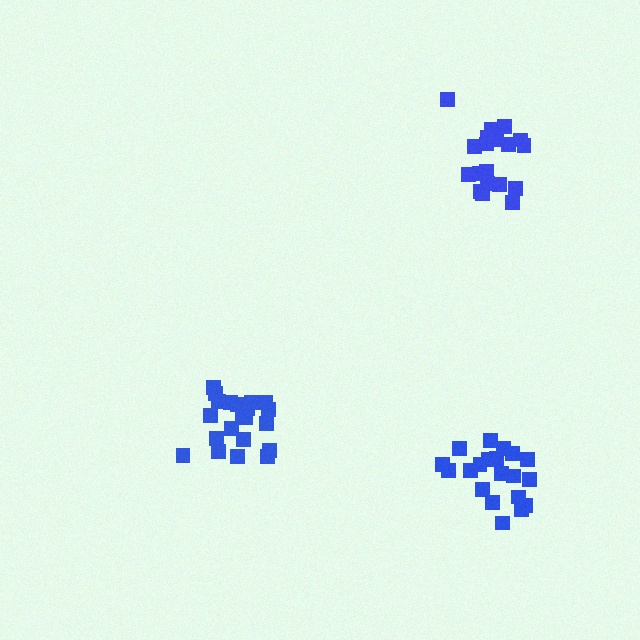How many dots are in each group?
Group 1: 20 dots, Group 2: 19 dots, Group 3: 21 dots (60 total).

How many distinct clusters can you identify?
There are 3 distinct clusters.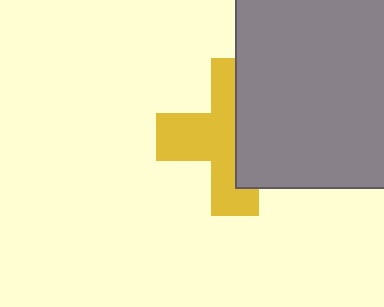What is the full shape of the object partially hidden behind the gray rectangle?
The partially hidden object is a yellow cross.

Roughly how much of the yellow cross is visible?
About half of it is visible (roughly 55%).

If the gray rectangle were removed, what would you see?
You would see the complete yellow cross.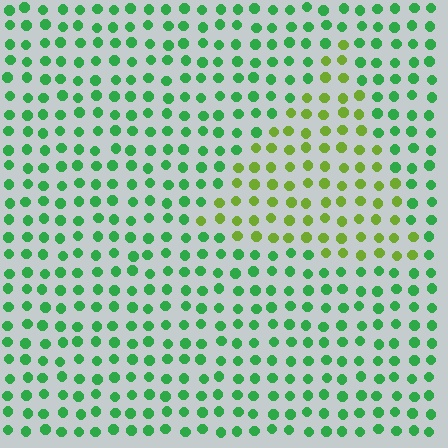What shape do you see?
I see a triangle.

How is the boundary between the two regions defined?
The boundary is defined purely by a slight shift in hue (about 44 degrees). Spacing, size, and orientation are identical on both sides.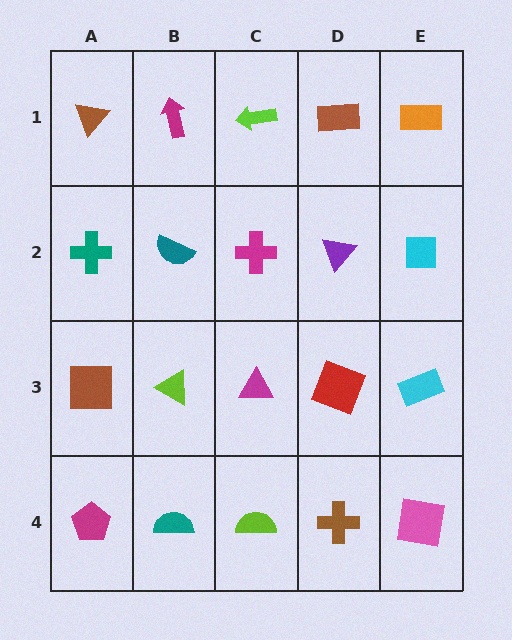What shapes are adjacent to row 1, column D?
A purple triangle (row 2, column D), a lime arrow (row 1, column C), an orange rectangle (row 1, column E).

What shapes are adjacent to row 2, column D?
A brown rectangle (row 1, column D), a red square (row 3, column D), a magenta cross (row 2, column C), a cyan square (row 2, column E).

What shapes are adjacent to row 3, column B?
A teal semicircle (row 2, column B), a teal semicircle (row 4, column B), a brown square (row 3, column A), a magenta triangle (row 3, column C).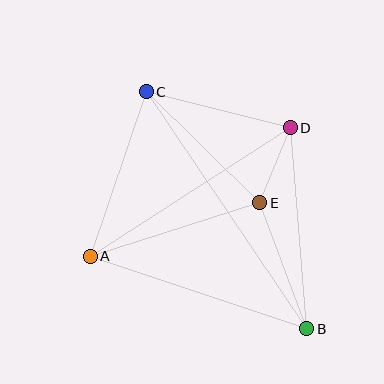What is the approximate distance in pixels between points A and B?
The distance between A and B is approximately 229 pixels.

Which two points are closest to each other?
Points D and E are closest to each other.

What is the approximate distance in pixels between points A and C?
The distance between A and C is approximately 174 pixels.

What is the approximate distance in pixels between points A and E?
The distance between A and E is approximately 178 pixels.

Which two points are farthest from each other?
Points B and C are farthest from each other.